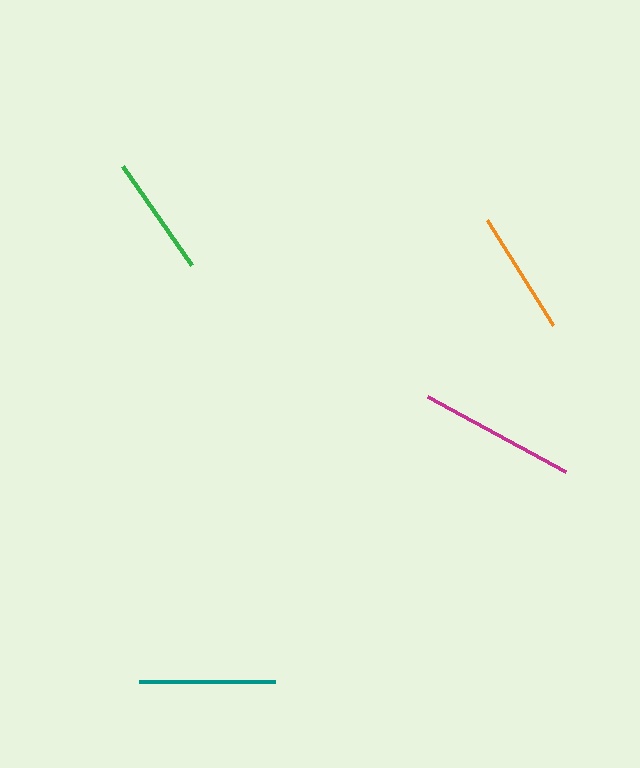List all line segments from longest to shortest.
From longest to shortest: magenta, teal, orange, green.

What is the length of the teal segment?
The teal segment is approximately 136 pixels long.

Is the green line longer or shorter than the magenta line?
The magenta line is longer than the green line.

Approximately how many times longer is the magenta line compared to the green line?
The magenta line is approximately 1.3 times the length of the green line.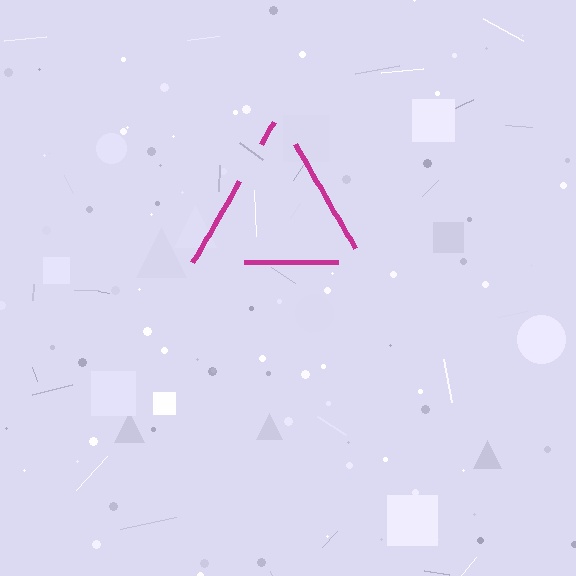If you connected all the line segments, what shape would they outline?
They would outline a triangle.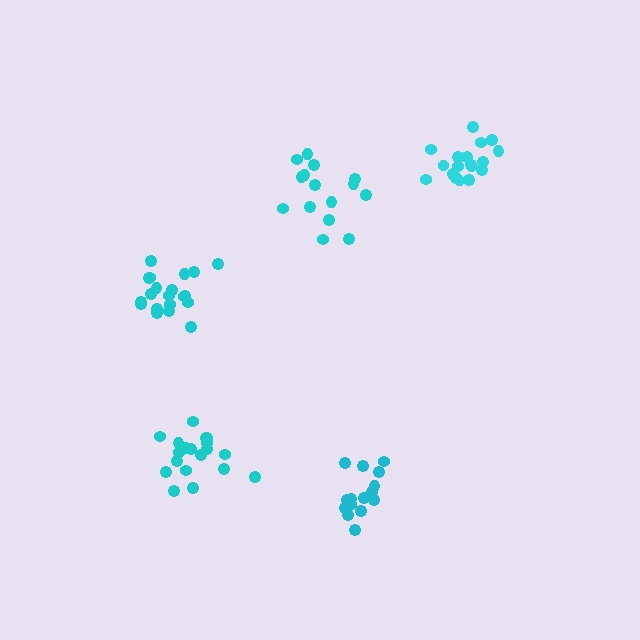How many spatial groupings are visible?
There are 5 spatial groupings.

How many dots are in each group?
Group 1: 15 dots, Group 2: 20 dots, Group 3: 19 dots, Group 4: 15 dots, Group 5: 18 dots (87 total).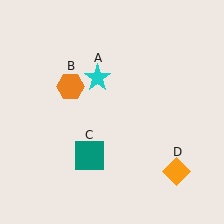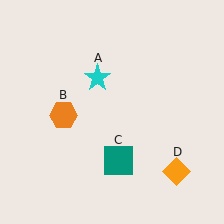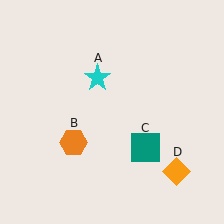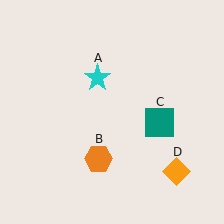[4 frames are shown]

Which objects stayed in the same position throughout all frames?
Cyan star (object A) and orange diamond (object D) remained stationary.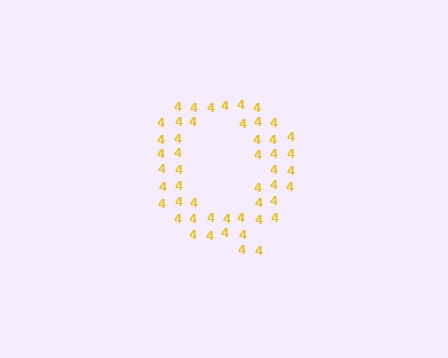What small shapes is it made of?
It is made of small digit 4's.